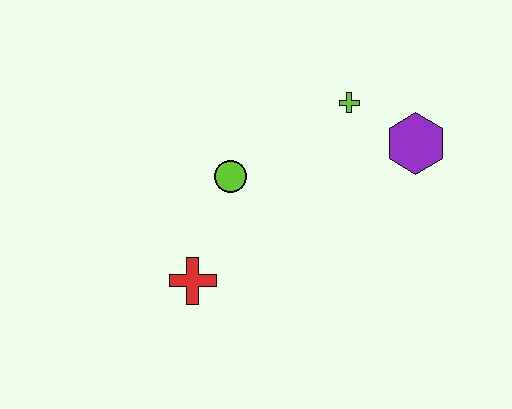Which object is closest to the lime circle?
The red cross is closest to the lime circle.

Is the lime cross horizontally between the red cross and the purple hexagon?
Yes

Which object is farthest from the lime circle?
The purple hexagon is farthest from the lime circle.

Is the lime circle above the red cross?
Yes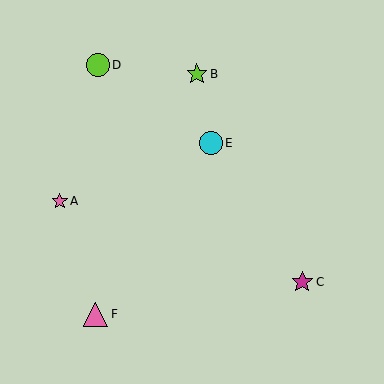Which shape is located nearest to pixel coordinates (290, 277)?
The magenta star (labeled C) at (302, 282) is nearest to that location.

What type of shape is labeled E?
Shape E is a cyan circle.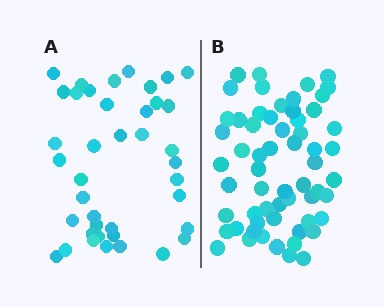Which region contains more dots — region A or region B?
Region B (the right region) has more dots.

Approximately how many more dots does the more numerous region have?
Region B has approximately 20 more dots than region A.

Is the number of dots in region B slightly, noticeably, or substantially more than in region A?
Region B has substantially more. The ratio is roughly 1.5 to 1.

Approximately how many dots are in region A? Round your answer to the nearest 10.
About 40 dots.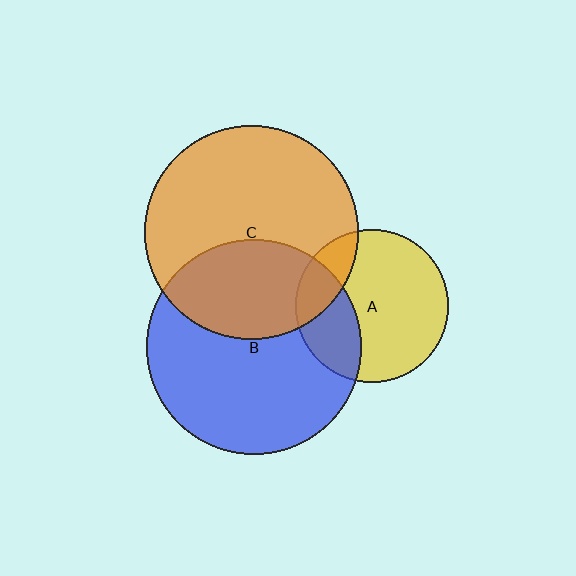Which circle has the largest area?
Circle B (blue).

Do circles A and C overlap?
Yes.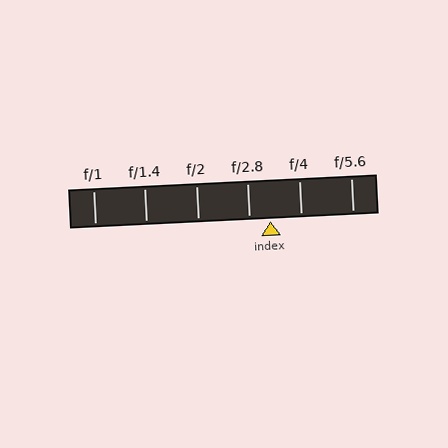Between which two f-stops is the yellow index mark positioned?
The index mark is between f/2.8 and f/4.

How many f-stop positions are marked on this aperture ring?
There are 6 f-stop positions marked.